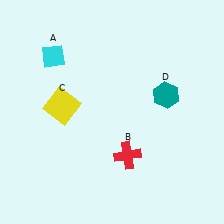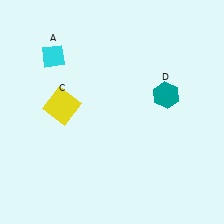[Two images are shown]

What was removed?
The red cross (B) was removed in Image 2.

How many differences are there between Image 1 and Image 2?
There is 1 difference between the two images.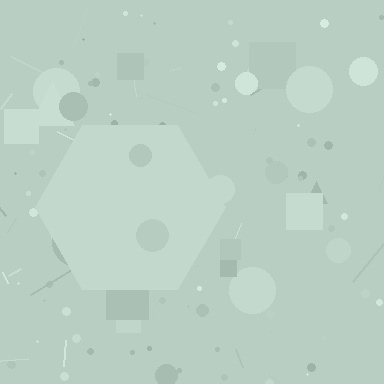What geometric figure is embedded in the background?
A hexagon is embedded in the background.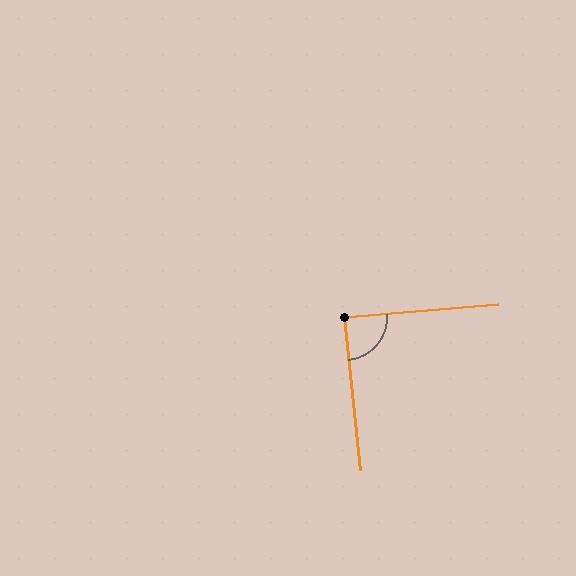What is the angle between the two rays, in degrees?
Approximately 89 degrees.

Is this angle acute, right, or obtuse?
It is approximately a right angle.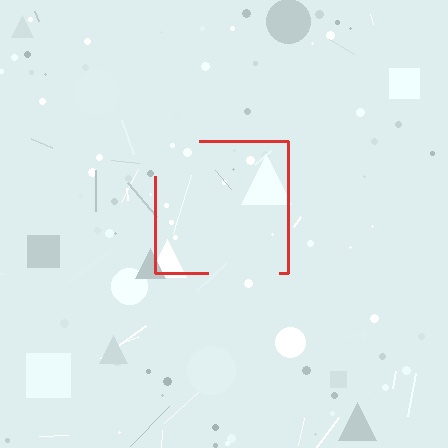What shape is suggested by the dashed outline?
The dashed outline suggests a square.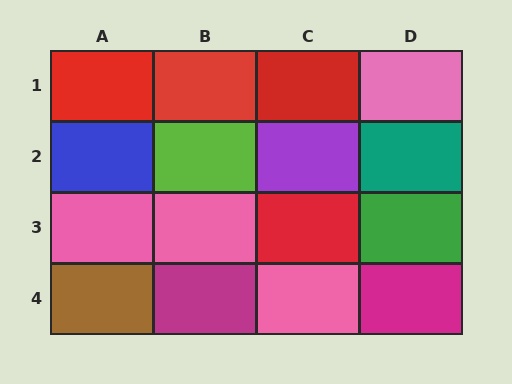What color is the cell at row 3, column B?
Pink.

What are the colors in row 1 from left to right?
Red, red, red, pink.